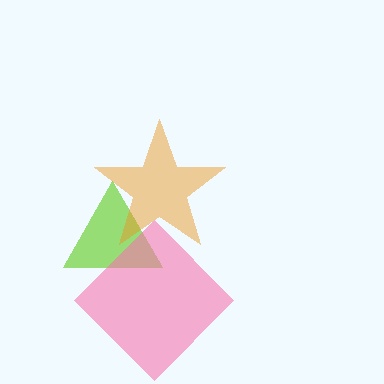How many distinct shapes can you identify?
There are 3 distinct shapes: a lime triangle, a pink diamond, an orange star.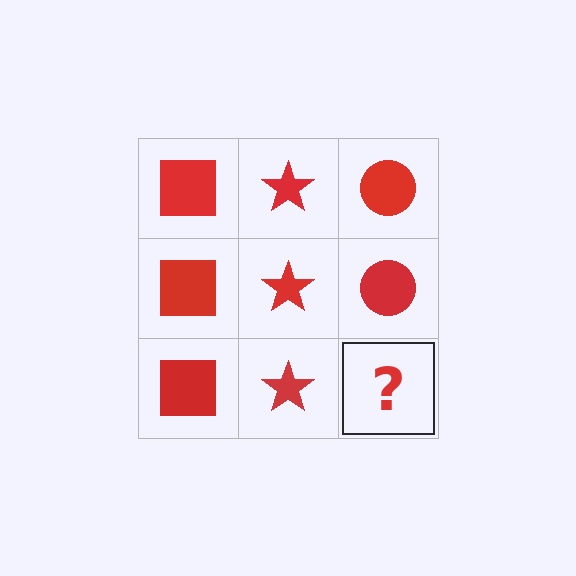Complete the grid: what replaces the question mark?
The question mark should be replaced with a red circle.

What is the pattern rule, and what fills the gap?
The rule is that each column has a consistent shape. The gap should be filled with a red circle.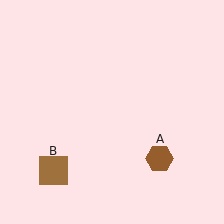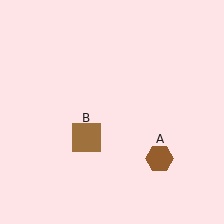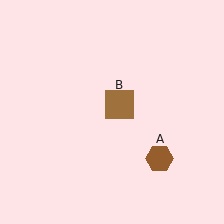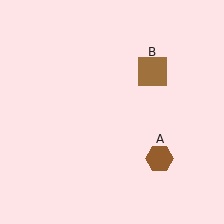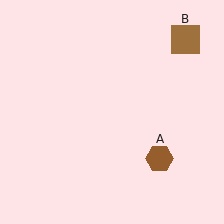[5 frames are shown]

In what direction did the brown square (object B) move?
The brown square (object B) moved up and to the right.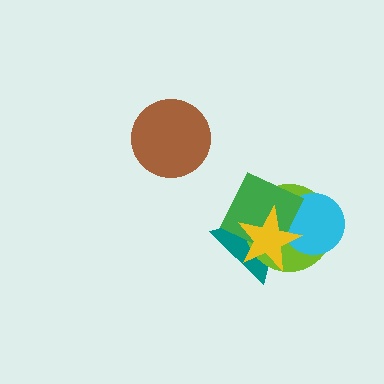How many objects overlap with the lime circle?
4 objects overlap with the lime circle.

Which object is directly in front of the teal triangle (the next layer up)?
The lime circle is directly in front of the teal triangle.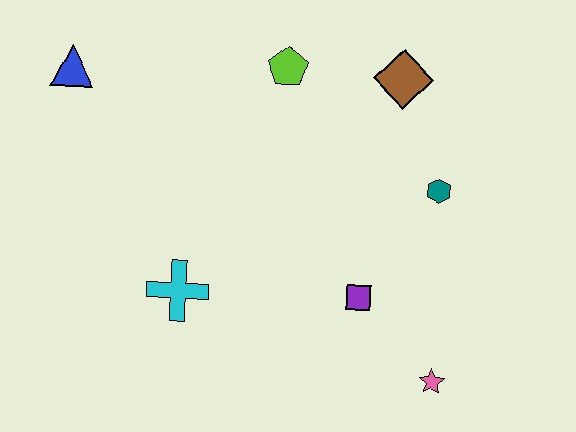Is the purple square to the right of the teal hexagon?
No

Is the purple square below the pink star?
No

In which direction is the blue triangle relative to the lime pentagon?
The blue triangle is to the left of the lime pentagon.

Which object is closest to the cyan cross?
The purple square is closest to the cyan cross.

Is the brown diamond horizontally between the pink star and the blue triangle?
Yes